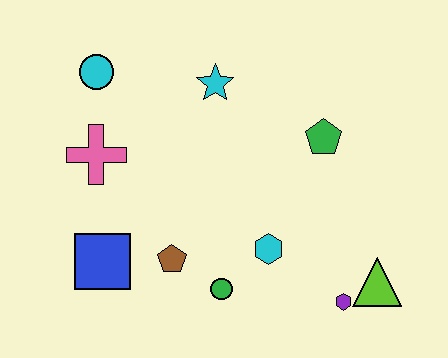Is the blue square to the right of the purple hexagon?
No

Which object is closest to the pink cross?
The cyan circle is closest to the pink cross.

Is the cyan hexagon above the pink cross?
No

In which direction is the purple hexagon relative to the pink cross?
The purple hexagon is to the right of the pink cross.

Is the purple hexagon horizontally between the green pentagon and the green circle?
No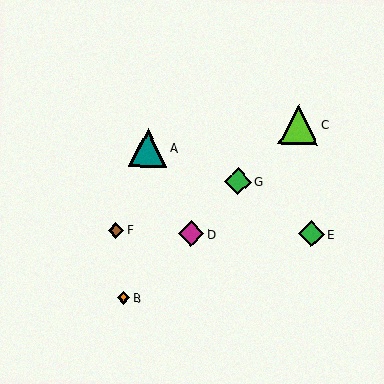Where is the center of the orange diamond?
The center of the orange diamond is at (123, 298).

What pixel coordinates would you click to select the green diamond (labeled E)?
Click at (311, 234) to select the green diamond E.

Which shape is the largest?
The lime triangle (labeled C) is the largest.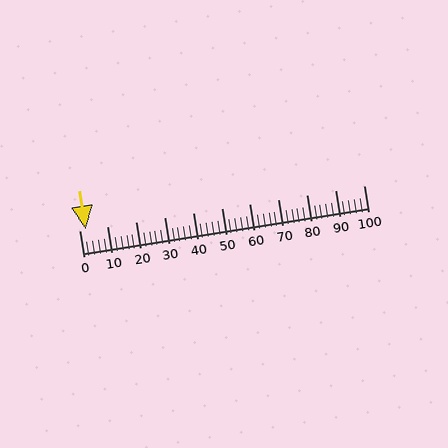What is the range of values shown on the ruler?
The ruler shows values from 0 to 100.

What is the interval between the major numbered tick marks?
The major tick marks are spaced 10 units apart.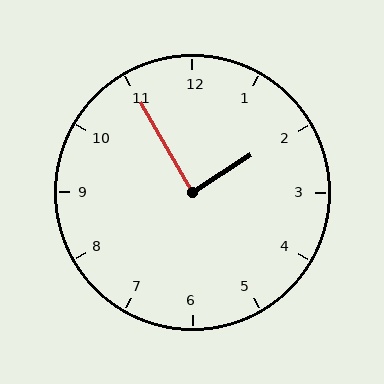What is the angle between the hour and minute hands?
Approximately 88 degrees.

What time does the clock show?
1:55.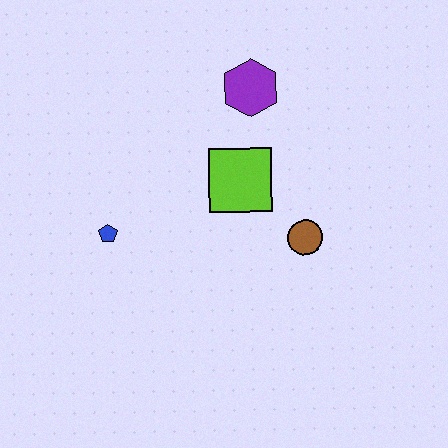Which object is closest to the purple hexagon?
The lime square is closest to the purple hexagon.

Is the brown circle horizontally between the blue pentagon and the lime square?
No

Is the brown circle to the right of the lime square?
Yes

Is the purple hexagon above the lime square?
Yes